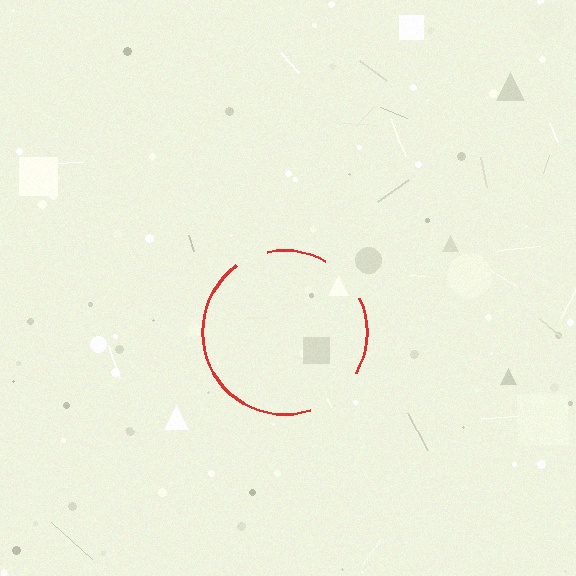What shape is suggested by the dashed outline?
The dashed outline suggests a circle.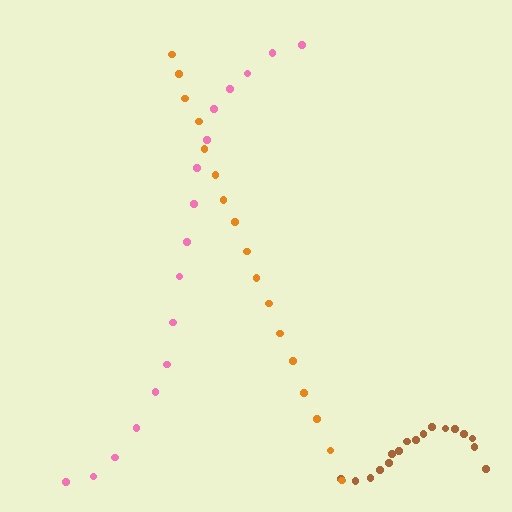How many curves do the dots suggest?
There are 3 distinct paths.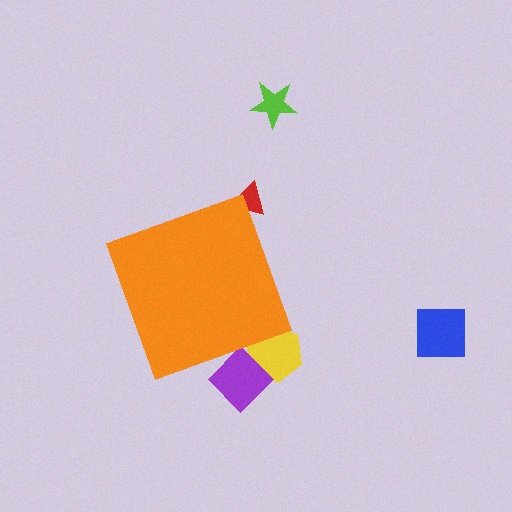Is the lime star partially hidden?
No, the lime star is fully visible.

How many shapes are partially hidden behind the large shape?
4 shapes are partially hidden.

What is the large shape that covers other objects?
An orange diamond.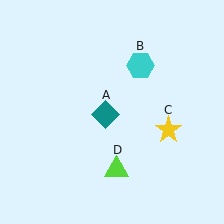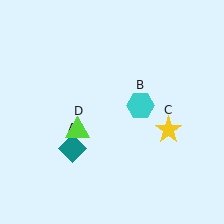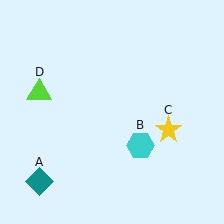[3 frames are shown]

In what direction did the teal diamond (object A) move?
The teal diamond (object A) moved down and to the left.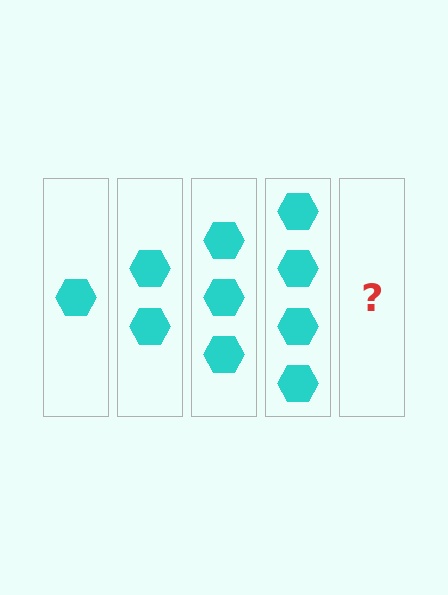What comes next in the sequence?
The next element should be 5 hexagons.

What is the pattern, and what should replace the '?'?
The pattern is that each step adds one more hexagon. The '?' should be 5 hexagons.